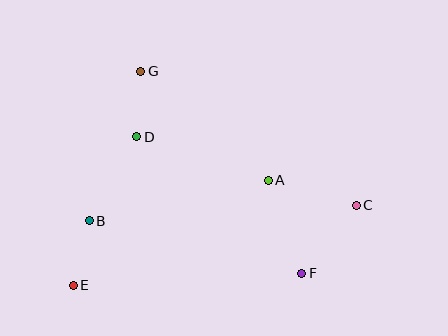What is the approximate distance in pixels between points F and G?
The distance between F and G is approximately 258 pixels.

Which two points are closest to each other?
Points D and G are closest to each other.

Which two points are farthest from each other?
Points C and E are farthest from each other.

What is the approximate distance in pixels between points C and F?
The distance between C and F is approximately 87 pixels.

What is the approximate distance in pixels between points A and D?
The distance between A and D is approximately 139 pixels.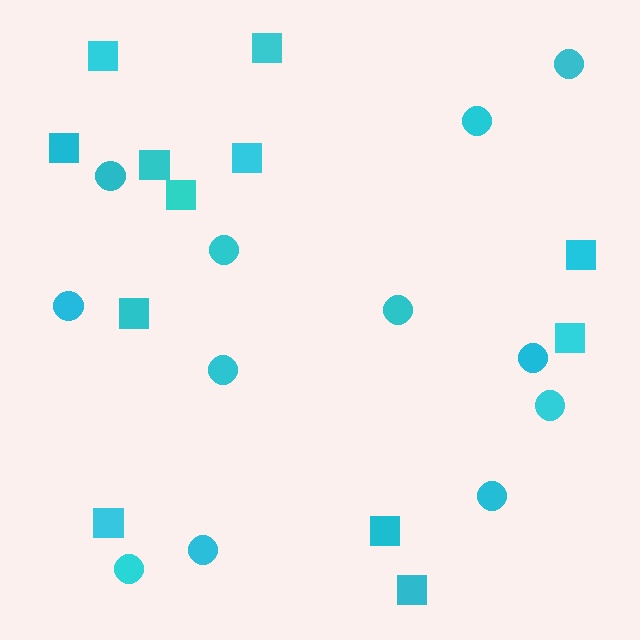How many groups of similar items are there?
There are 2 groups: one group of circles (12) and one group of squares (12).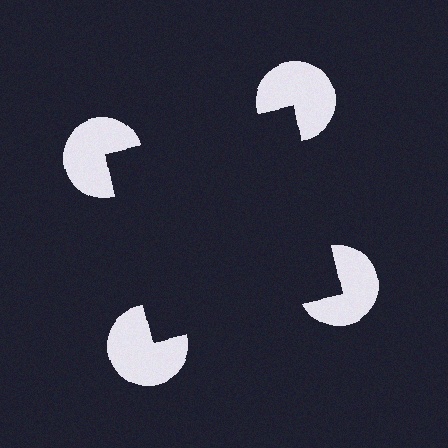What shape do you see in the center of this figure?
An illusory square — its edges are inferred from the aligned wedge cuts in the pac-man discs, not physically drawn.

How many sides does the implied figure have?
4 sides.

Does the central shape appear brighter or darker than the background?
It typically appears slightly darker than the background, even though no actual brightness change is drawn.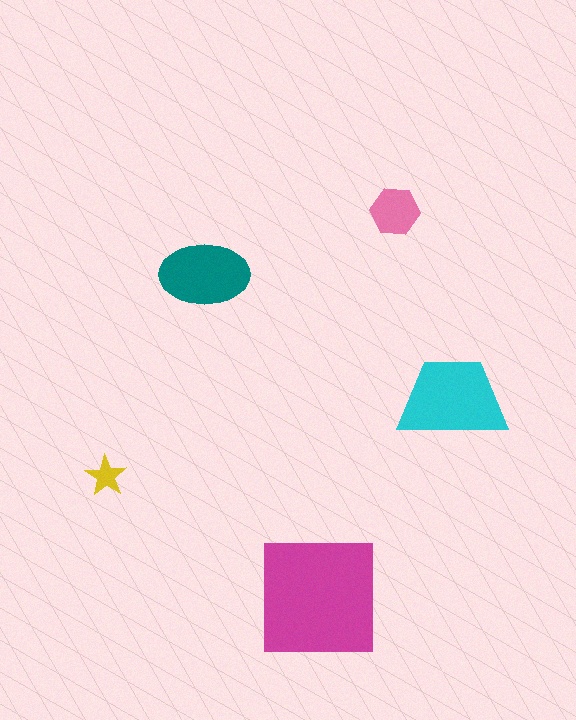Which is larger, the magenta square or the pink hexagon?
The magenta square.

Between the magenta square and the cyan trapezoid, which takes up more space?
The magenta square.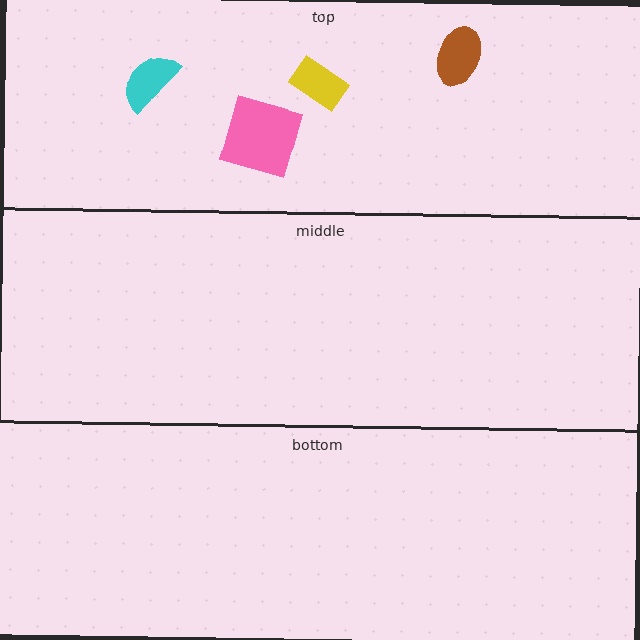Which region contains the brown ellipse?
The top region.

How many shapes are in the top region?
4.